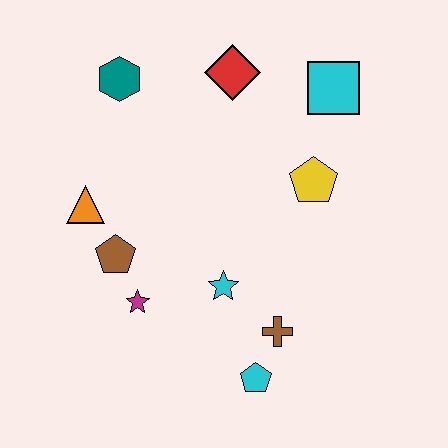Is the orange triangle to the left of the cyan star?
Yes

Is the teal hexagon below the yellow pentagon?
No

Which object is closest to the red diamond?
The cyan square is closest to the red diamond.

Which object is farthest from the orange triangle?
The cyan square is farthest from the orange triangle.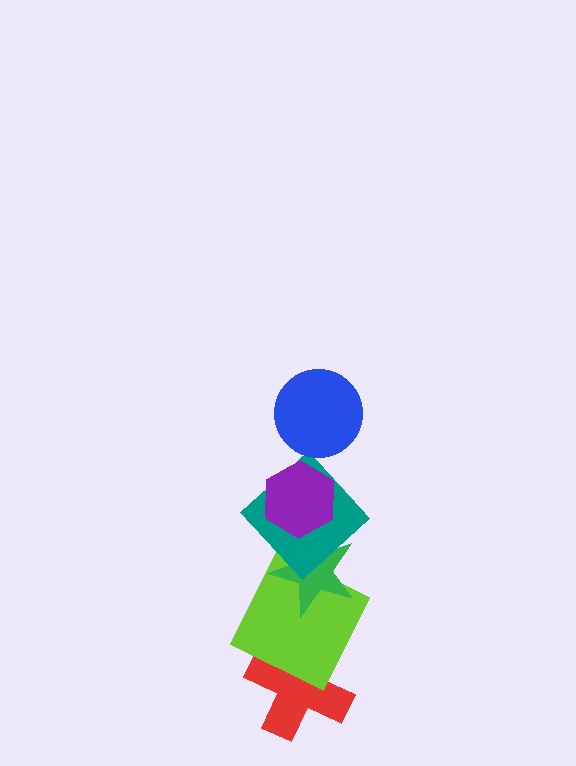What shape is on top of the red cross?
The lime square is on top of the red cross.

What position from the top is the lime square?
The lime square is 5th from the top.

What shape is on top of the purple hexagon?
The blue circle is on top of the purple hexagon.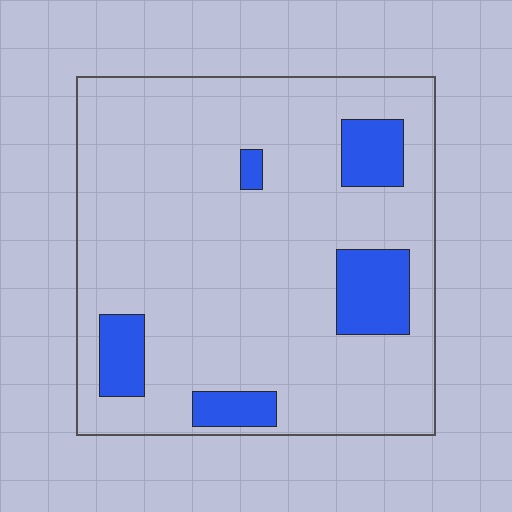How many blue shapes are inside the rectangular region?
5.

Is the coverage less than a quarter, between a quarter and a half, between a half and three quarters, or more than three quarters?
Less than a quarter.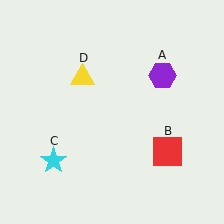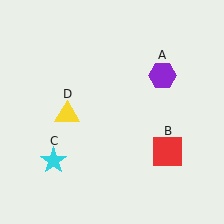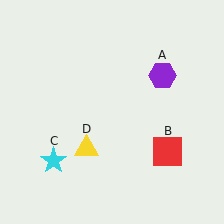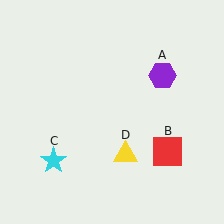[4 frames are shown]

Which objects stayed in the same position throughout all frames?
Purple hexagon (object A) and red square (object B) and cyan star (object C) remained stationary.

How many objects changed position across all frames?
1 object changed position: yellow triangle (object D).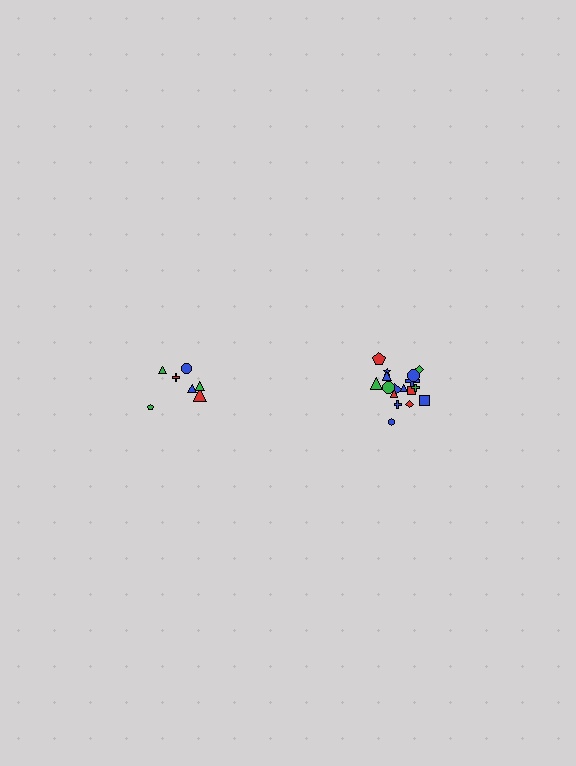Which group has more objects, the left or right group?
The right group.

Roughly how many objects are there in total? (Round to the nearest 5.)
Roughly 25 objects in total.